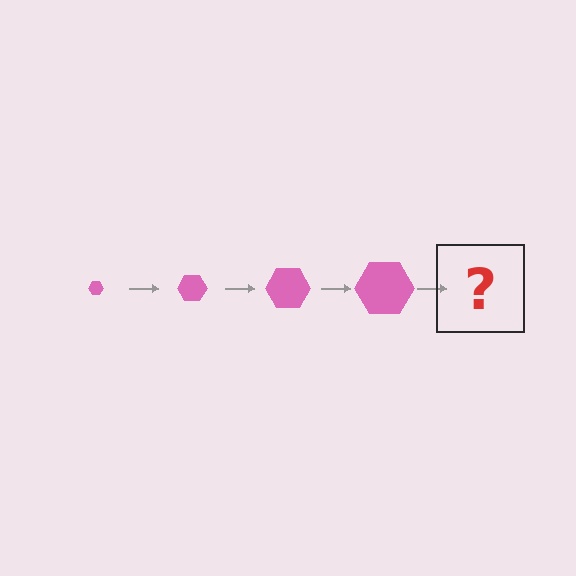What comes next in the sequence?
The next element should be a pink hexagon, larger than the previous one.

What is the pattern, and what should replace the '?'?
The pattern is that the hexagon gets progressively larger each step. The '?' should be a pink hexagon, larger than the previous one.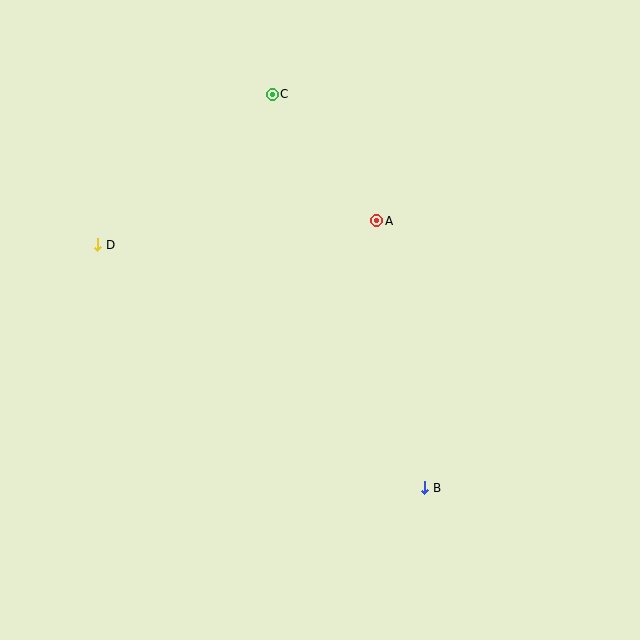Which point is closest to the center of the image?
Point A at (377, 221) is closest to the center.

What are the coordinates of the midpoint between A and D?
The midpoint between A and D is at (237, 233).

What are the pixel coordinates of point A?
Point A is at (377, 221).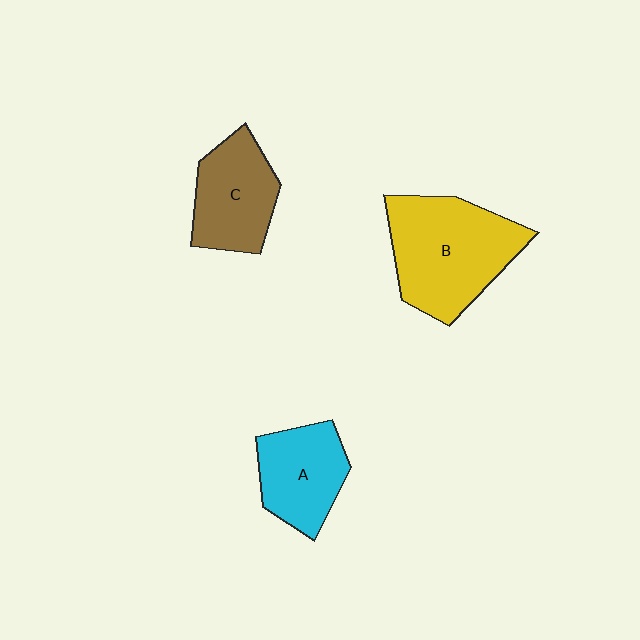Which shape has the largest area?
Shape B (yellow).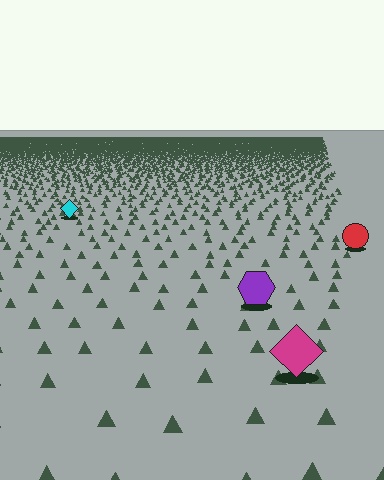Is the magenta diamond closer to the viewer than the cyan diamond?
Yes. The magenta diamond is closer — you can tell from the texture gradient: the ground texture is coarser near it.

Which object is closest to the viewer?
The magenta diamond is closest. The texture marks near it are larger and more spread out.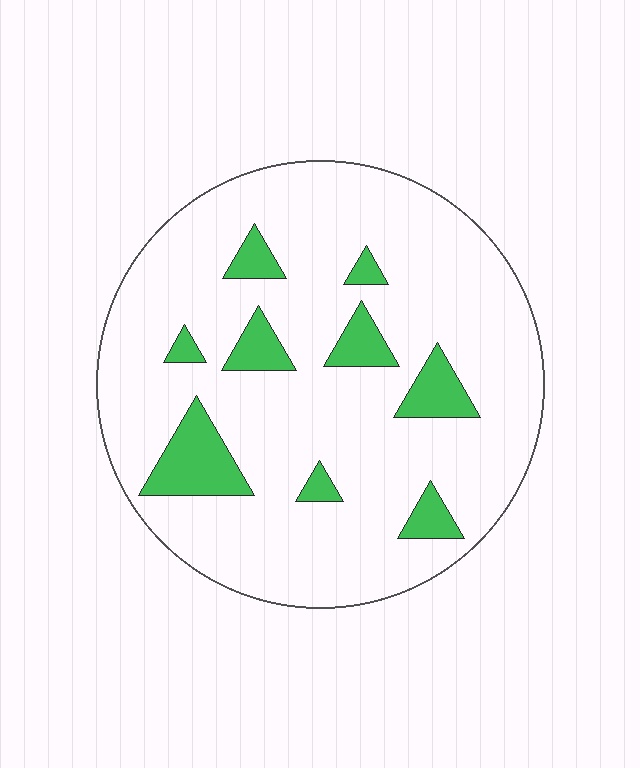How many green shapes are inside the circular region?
9.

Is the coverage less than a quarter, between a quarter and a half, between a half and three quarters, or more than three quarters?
Less than a quarter.